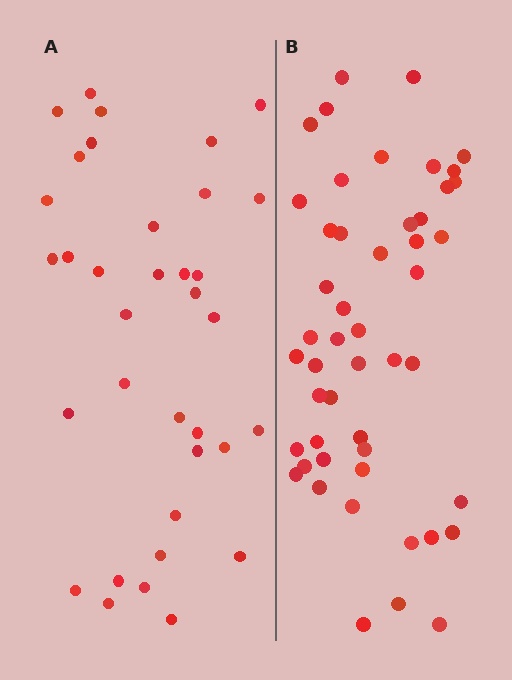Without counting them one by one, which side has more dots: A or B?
Region B (the right region) has more dots.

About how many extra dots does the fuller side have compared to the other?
Region B has approximately 15 more dots than region A.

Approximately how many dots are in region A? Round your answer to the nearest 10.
About 40 dots. (The exact count is 35, which rounds to 40.)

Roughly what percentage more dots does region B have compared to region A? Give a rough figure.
About 40% more.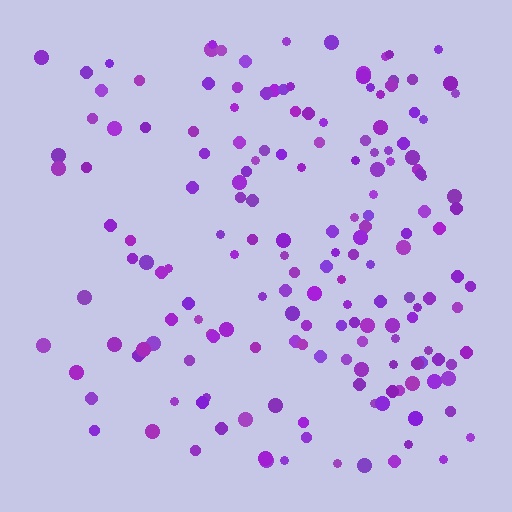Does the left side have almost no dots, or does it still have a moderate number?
Still a moderate number, just noticeably fewer than the right.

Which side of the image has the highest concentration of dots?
The right.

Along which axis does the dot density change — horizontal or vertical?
Horizontal.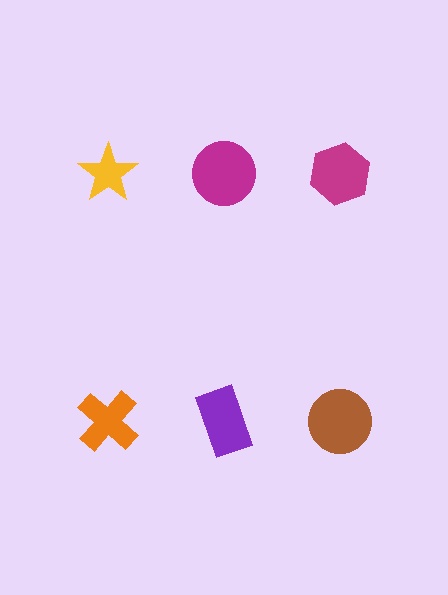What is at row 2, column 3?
A brown circle.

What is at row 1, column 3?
A magenta hexagon.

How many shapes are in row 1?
3 shapes.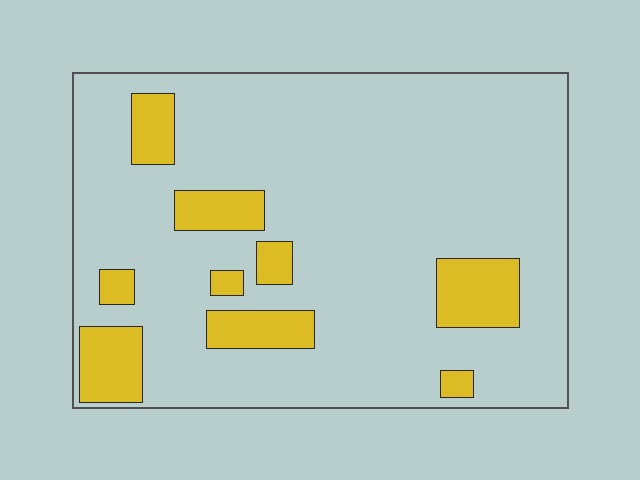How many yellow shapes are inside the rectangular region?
9.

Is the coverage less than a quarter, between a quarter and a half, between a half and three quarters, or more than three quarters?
Less than a quarter.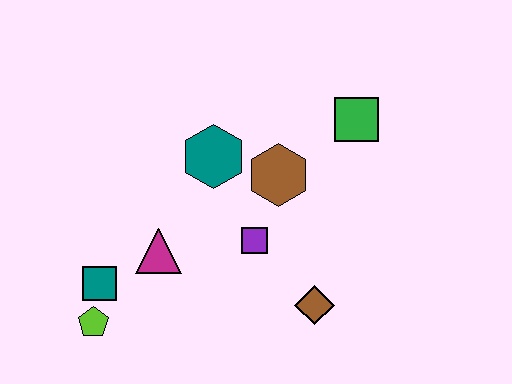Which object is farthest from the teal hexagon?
The lime pentagon is farthest from the teal hexagon.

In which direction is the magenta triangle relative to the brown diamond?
The magenta triangle is to the left of the brown diamond.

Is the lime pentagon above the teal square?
No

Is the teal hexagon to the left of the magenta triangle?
No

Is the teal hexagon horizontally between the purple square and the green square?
No